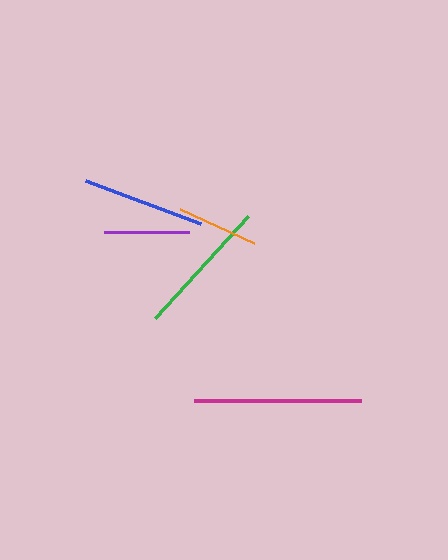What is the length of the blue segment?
The blue segment is approximately 123 pixels long.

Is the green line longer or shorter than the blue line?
The green line is longer than the blue line.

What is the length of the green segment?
The green segment is approximately 138 pixels long.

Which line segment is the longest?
The magenta line is the longest at approximately 167 pixels.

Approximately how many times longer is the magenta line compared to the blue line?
The magenta line is approximately 1.4 times the length of the blue line.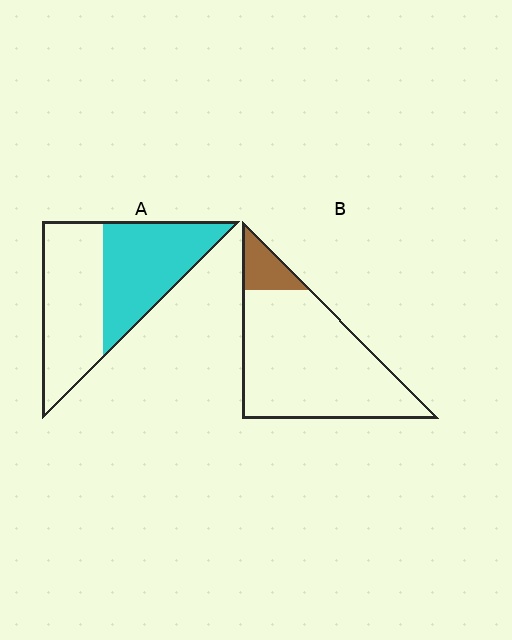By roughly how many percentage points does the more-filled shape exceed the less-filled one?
By roughly 35 percentage points (A over B).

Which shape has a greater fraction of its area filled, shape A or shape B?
Shape A.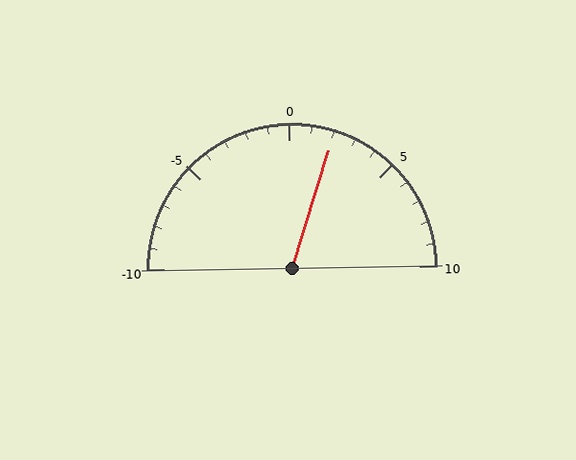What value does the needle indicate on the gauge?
The needle indicates approximately 2.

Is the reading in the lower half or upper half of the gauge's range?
The reading is in the upper half of the range (-10 to 10).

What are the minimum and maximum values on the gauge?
The gauge ranges from -10 to 10.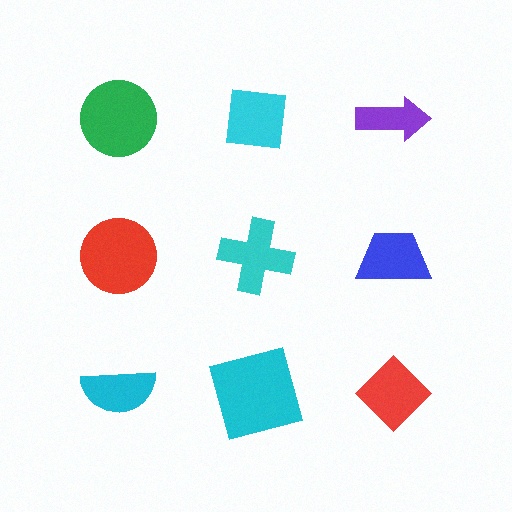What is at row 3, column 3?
A red diamond.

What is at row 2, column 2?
A cyan cross.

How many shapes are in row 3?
3 shapes.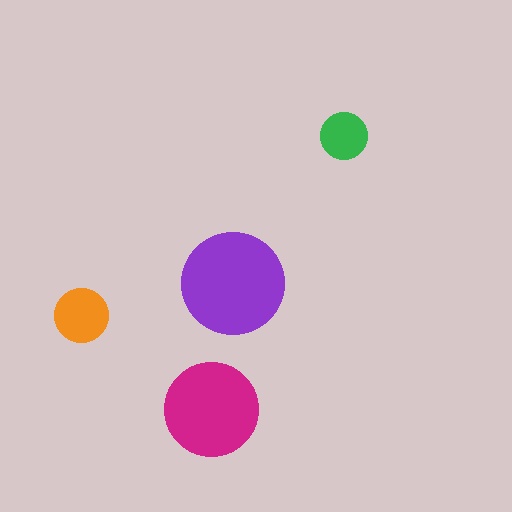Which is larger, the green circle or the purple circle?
The purple one.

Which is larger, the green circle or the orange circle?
The orange one.